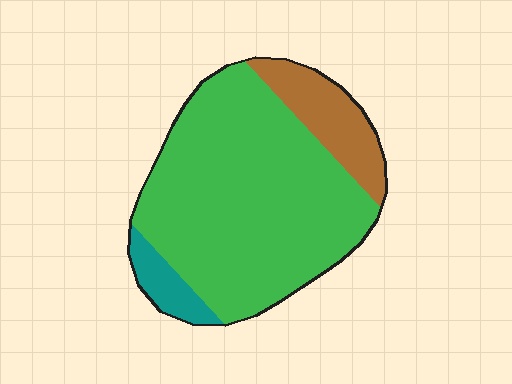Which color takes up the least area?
Teal, at roughly 5%.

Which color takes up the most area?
Green, at roughly 75%.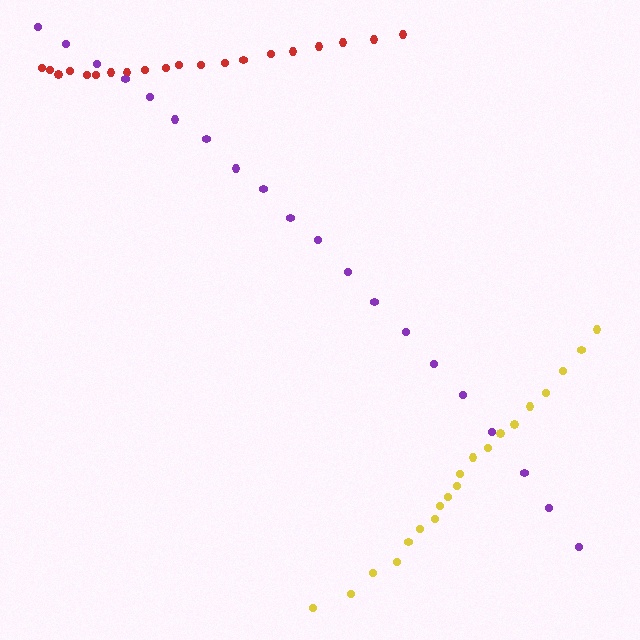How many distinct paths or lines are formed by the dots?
There are 3 distinct paths.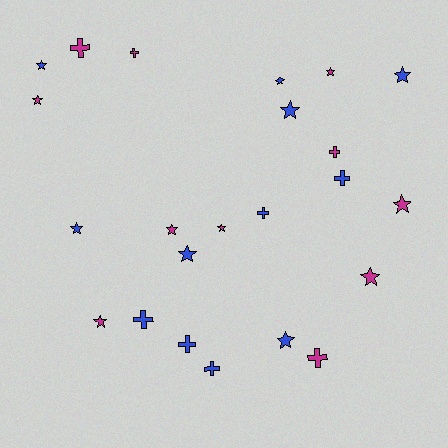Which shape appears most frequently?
Star, with 14 objects.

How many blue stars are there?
There are 7 blue stars.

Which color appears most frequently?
Blue, with 12 objects.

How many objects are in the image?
There are 23 objects.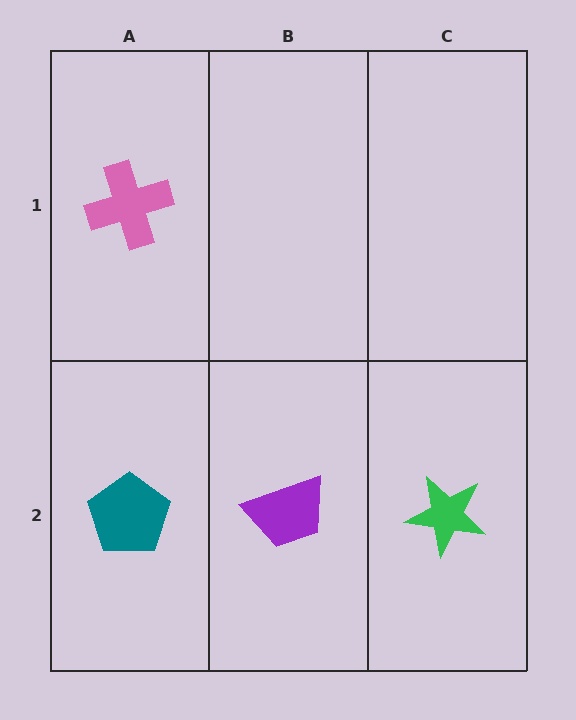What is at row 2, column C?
A green star.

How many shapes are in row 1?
1 shape.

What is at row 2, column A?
A teal pentagon.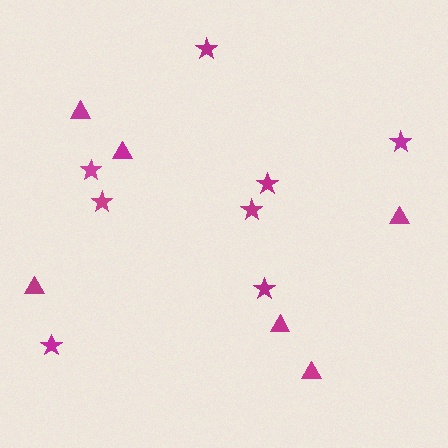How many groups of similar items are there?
There are 2 groups: one group of stars (8) and one group of triangles (6).